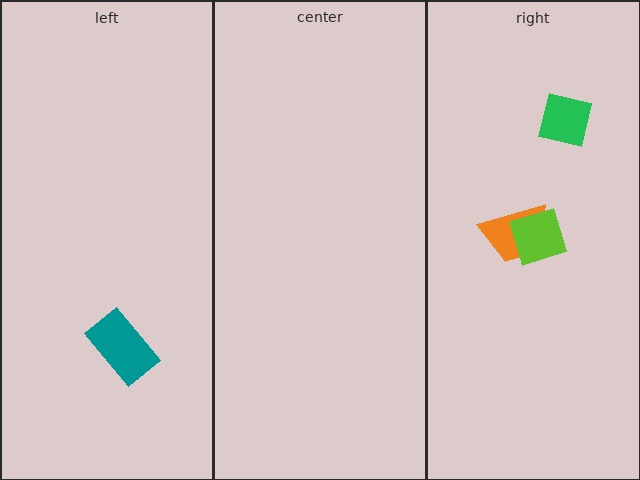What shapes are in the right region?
The orange trapezoid, the green square, the lime diamond.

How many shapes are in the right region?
3.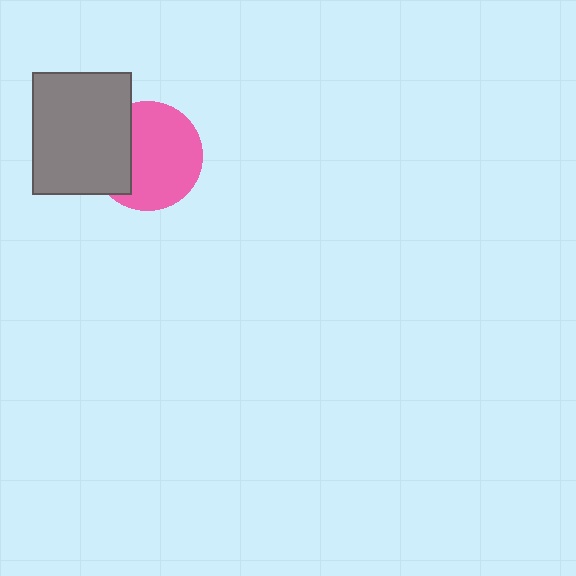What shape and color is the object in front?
The object in front is a gray rectangle.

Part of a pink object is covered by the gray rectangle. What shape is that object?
It is a circle.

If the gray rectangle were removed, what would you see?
You would see the complete pink circle.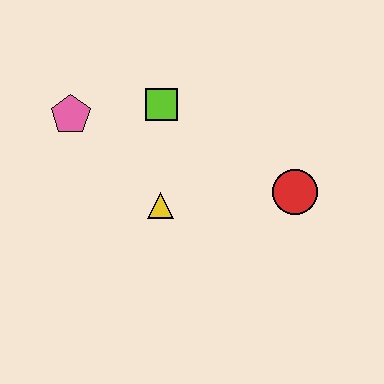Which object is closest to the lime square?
The pink pentagon is closest to the lime square.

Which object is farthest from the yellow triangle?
The red circle is farthest from the yellow triangle.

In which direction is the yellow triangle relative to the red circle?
The yellow triangle is to the left of the red circle.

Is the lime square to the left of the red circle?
Yes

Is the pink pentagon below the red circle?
No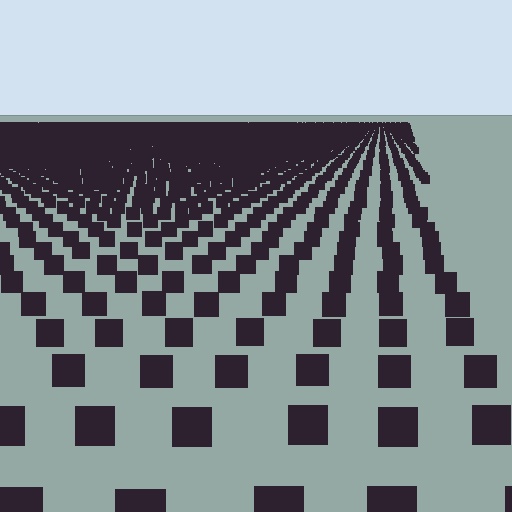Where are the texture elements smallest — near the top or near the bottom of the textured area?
Near the top.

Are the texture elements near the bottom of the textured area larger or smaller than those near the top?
Larger. Near the bottom, elements are closer to the viewer and appear at a bigger on-screen size.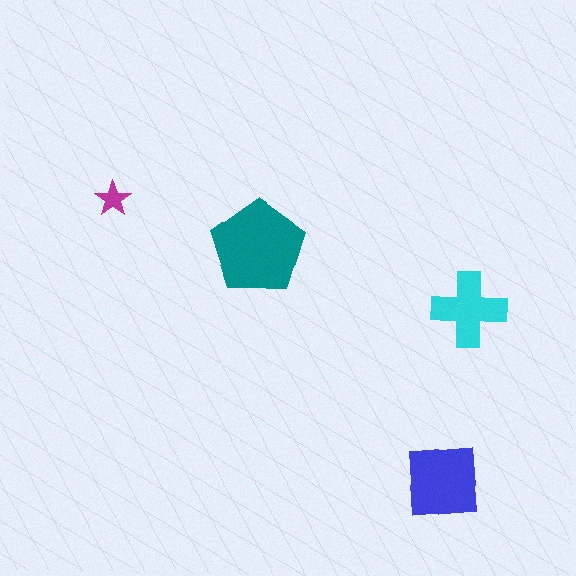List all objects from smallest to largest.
The magenta star, the cyan cross, the blue square, the teal pentagon.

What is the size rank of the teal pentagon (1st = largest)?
1st.